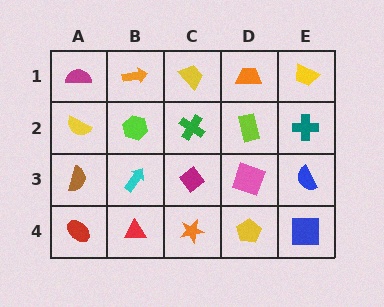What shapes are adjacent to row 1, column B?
A lime hexagon (row 2, column B), a magenta semicircle (row 1, column A), a yellow trapezoid (row 1, column C).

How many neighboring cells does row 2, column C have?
4.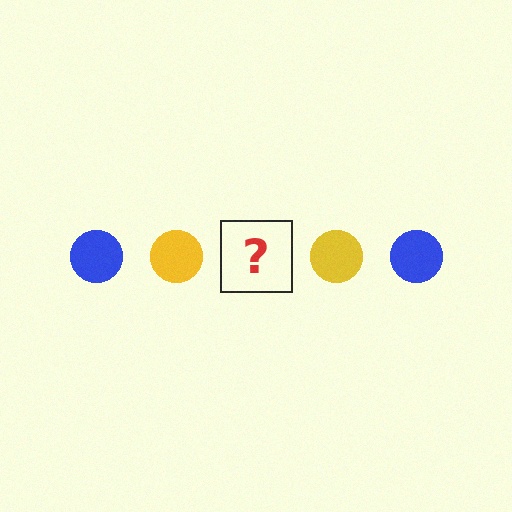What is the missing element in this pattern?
The missing element is a blue circle.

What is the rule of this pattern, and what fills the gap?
The rule is that the pattern cycles through blue, yellow circles. The gap should be filled with a blue circle.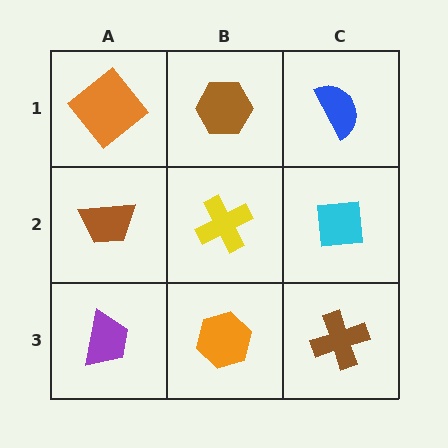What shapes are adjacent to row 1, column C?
A cyan square (row 2, column C), a brown hexagon (row 1, column B).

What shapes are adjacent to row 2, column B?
A brown hexagon (row 1, column B), an orange hexagon (row 3, column B), a brown trapezoid (row 2, column A), a cyan square (row 2, column C).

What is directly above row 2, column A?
An orange diamond.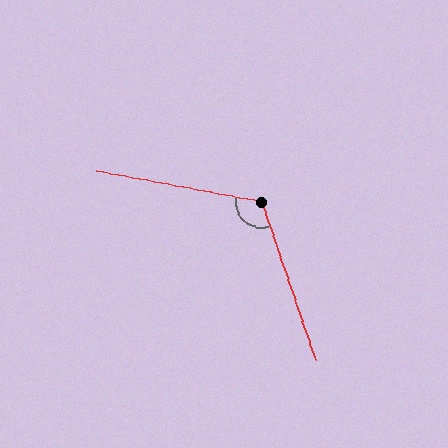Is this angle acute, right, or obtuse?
It is obtuse.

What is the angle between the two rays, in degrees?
Approximately 119 degrees.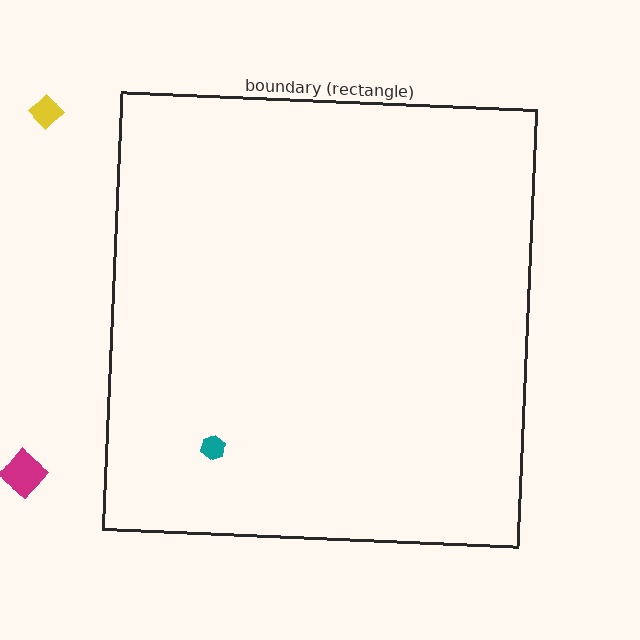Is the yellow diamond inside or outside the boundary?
Outside.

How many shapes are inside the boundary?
1 inside, 2 outside.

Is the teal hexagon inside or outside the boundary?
Inside.